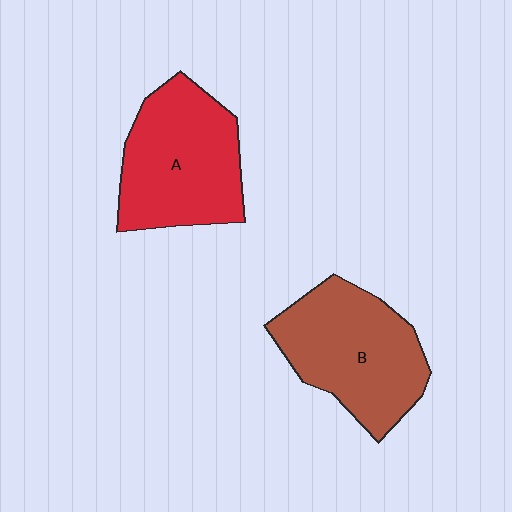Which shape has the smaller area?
Shape A (red).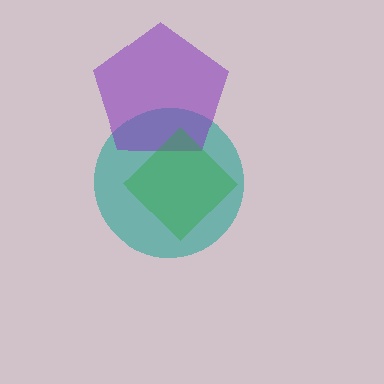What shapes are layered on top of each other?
The layered shapes are: a teal circle, a purple pentagon, a green diamond.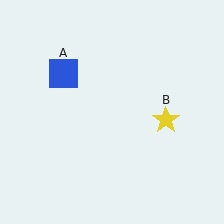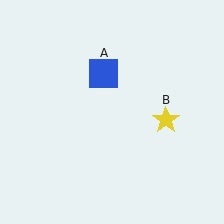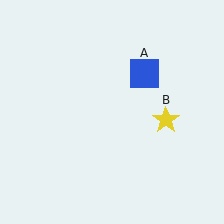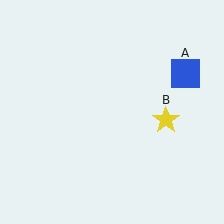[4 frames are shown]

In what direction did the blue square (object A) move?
The blue square (object A) moved right.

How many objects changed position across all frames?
1 object changed position: blue square (object A).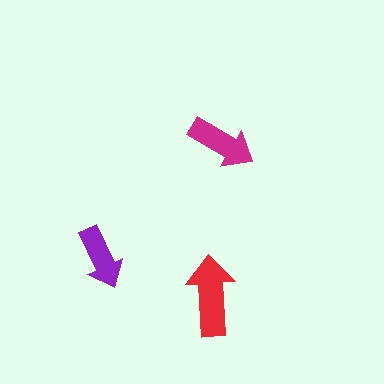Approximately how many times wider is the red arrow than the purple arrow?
About 1.5 times wider.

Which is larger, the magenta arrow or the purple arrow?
The magenta one.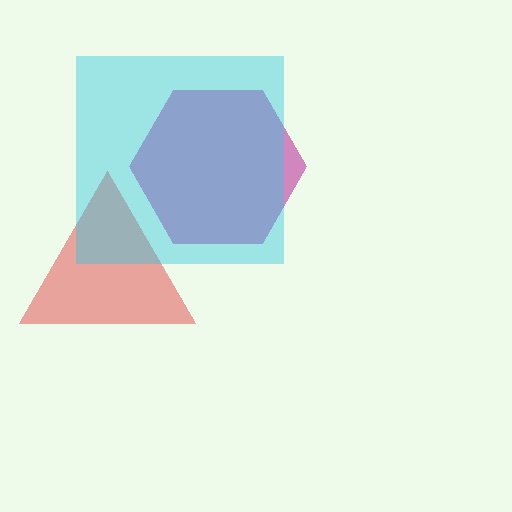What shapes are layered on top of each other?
The layered shapes are: a magenta hexagon, a red triangle, a cyan square.